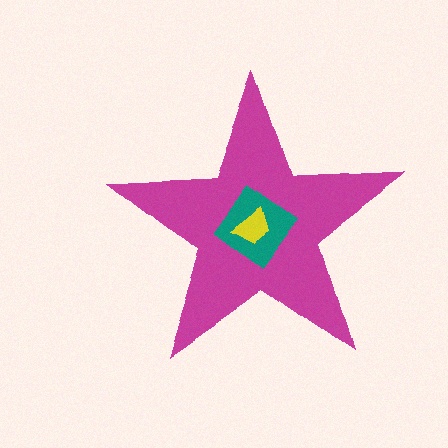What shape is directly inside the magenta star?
The teal diamond.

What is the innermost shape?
The yellow trapezoid.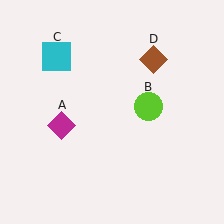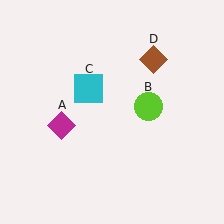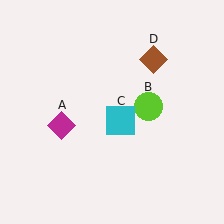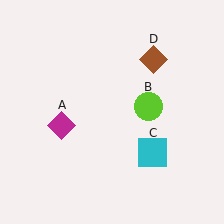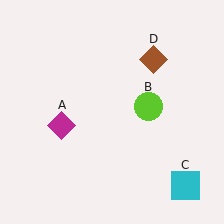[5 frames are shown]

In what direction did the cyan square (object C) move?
The cyan square (object C) moved down and to the right.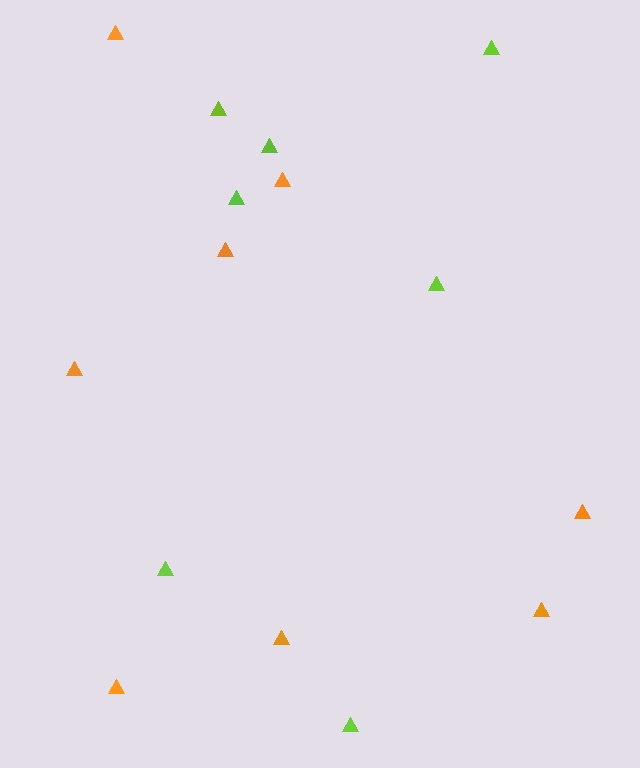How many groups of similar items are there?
There are 2 groups: one group of orange triangles (8) and one group of lime triangles (7).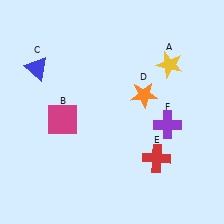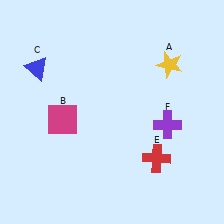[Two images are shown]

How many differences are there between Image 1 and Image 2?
There is 1 difference between the two images.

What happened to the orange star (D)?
The orange star (D) was removed in Image 2. It was in the top-right area of Image 1.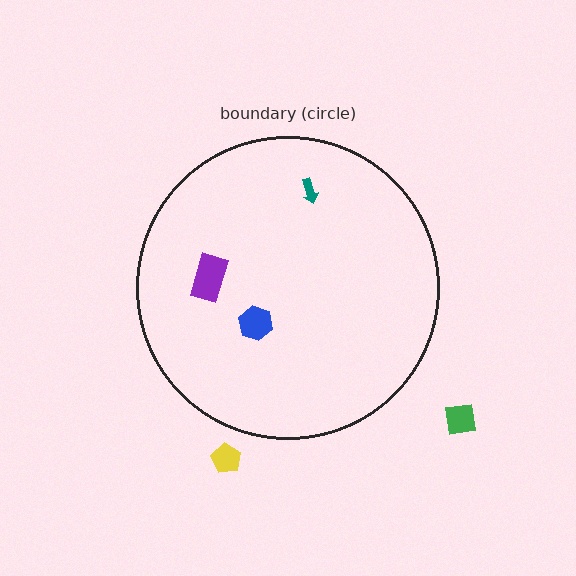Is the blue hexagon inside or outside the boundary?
Inside.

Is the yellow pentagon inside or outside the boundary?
Outside.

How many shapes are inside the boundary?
3 inside, 2 outside.